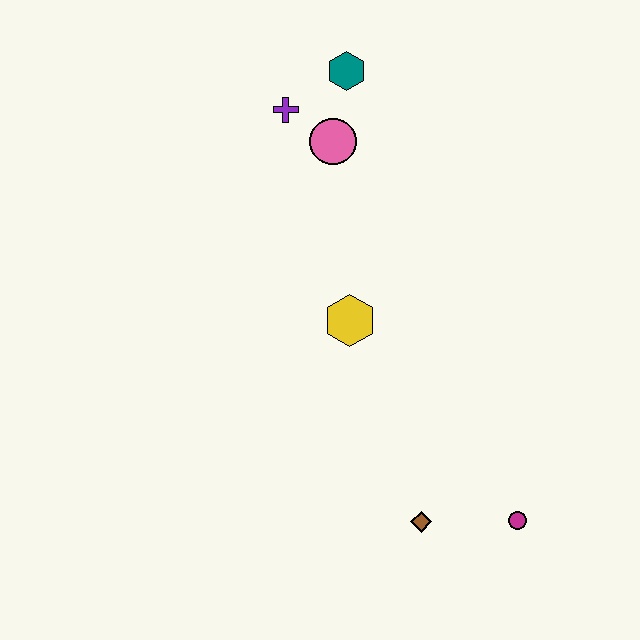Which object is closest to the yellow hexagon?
The pink circle is closest to the yellow hexagon.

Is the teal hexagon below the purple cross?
No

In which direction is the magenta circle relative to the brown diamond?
The magenta circle is to the right of the brown diamond.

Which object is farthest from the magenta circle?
The teal hexagon is farthest from the magenta circle.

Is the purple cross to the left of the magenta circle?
Yes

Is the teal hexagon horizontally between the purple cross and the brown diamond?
Yes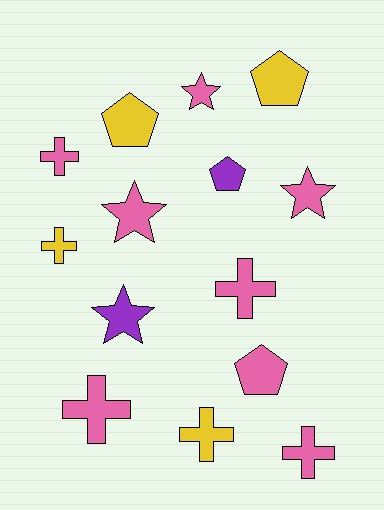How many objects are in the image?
There are 14 objects.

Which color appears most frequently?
Pink, with 8 objects.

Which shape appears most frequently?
Cross, with 6 objects.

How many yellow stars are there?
There are no yellow stars.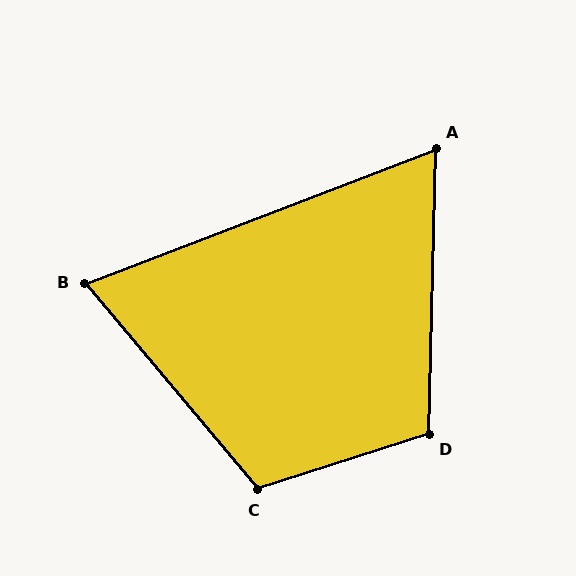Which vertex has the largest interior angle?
C, at approximately 112 degrees.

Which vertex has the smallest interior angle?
A, at approximately 68 degrees.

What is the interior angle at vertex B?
Approximately 71 degrees (acute).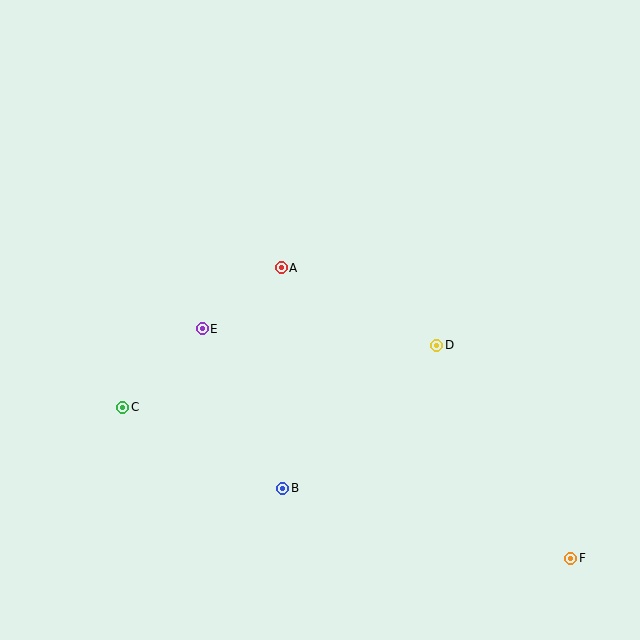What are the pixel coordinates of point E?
Point E is at (202, 329).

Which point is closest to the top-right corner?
Point D is closest to the top-right corner.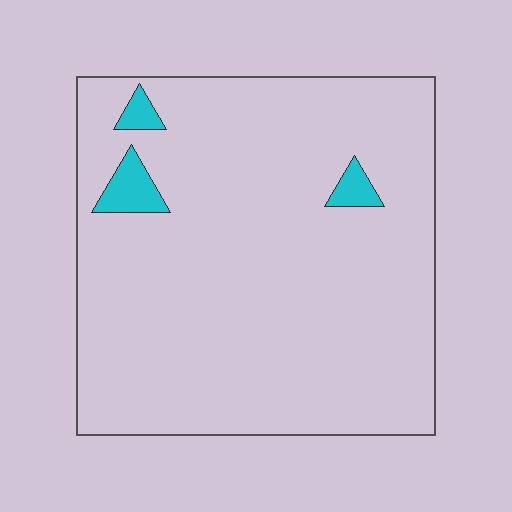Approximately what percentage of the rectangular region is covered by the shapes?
Approximately 5%.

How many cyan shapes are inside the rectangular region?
3.